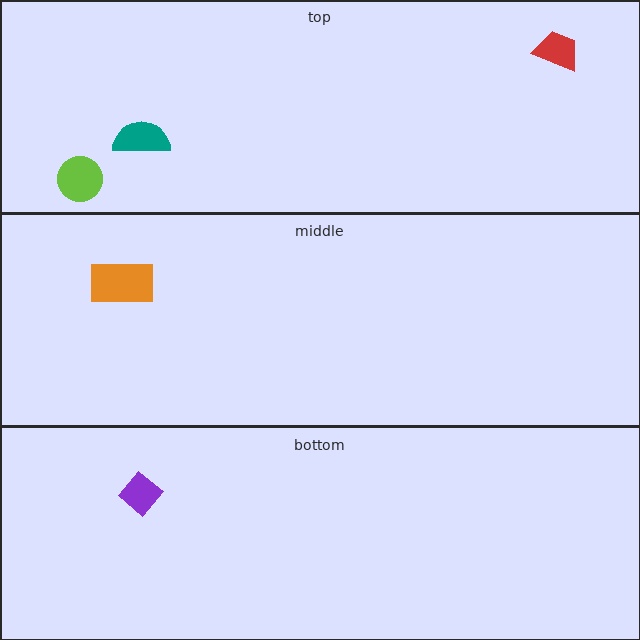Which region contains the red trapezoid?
The top region.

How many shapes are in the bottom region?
1.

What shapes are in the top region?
The lime circle, the teal semicircle, the red trapezoid.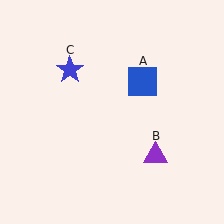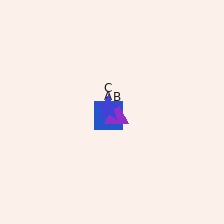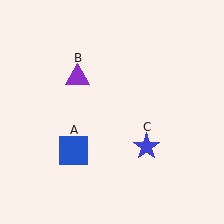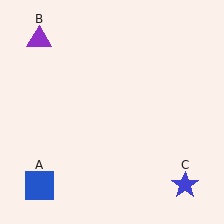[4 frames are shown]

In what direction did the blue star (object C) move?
The blue star (object C) moved down and to the right.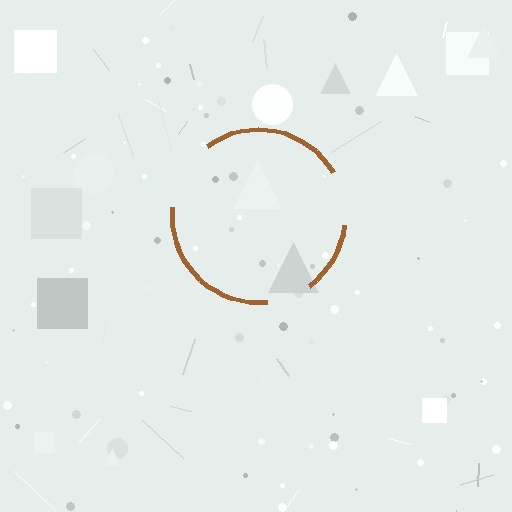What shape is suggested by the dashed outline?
The dashed outline suggests a circle.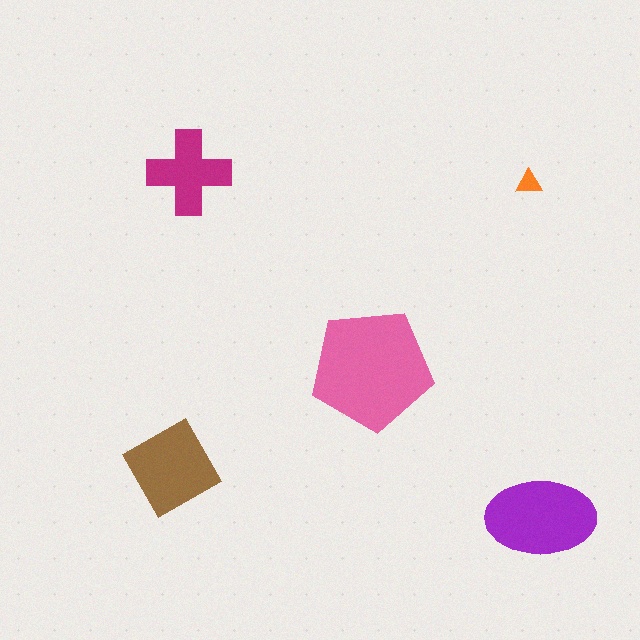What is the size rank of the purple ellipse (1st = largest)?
2nd.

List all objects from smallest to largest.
The orange triangle, the magenta cross, the brown diamond, the purple ellipse, the pink pentagon.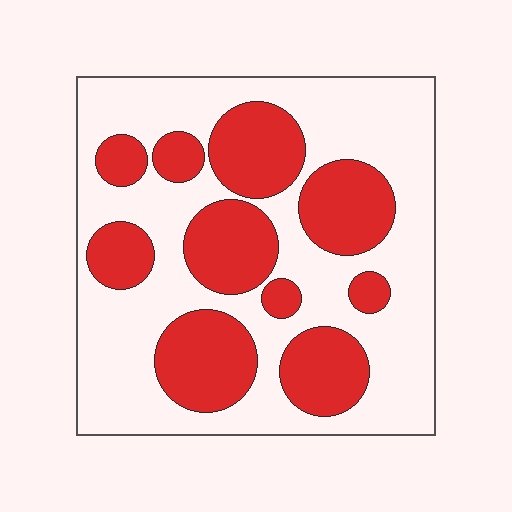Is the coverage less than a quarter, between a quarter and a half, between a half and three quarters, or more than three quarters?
Between a quarter and a half.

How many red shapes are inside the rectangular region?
10.